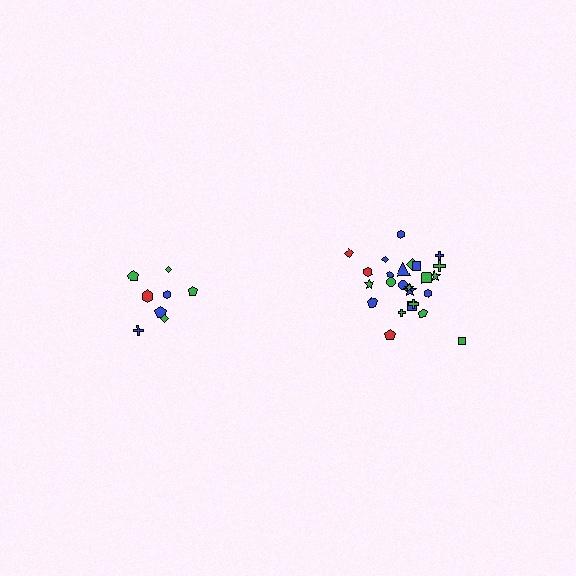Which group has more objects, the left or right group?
The right group.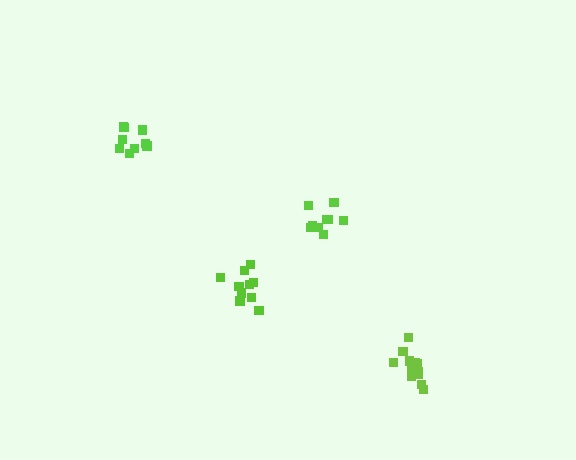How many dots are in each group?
Group 1: 12 dots, Group 2: 9 dots, Group 3: 9 dots, Group 4: 11 dots (41 total).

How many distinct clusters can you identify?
There are 4 distinct clusters.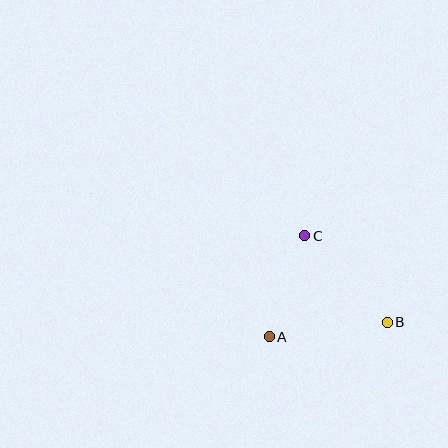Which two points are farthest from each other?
Points B and C are farthest from each other.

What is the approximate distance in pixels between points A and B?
The distance between A and B is approximately 119 pixels.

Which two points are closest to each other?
Points A and C are closest to each other.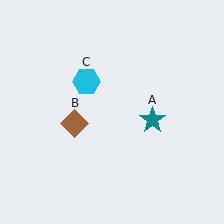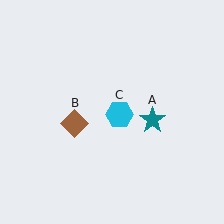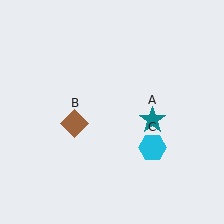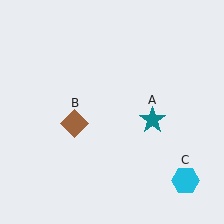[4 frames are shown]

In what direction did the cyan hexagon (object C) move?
The cyan hexagon (object C) moved down and to the right.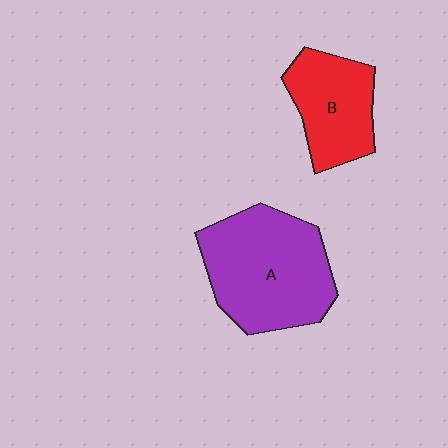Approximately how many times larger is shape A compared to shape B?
Approximately 1.6 times.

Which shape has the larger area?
Shape A (purple).